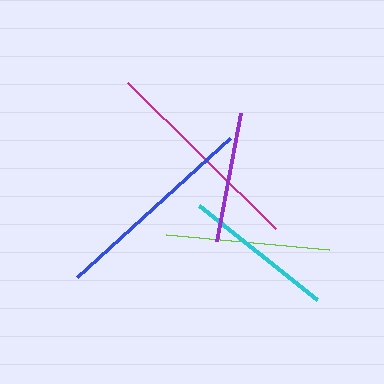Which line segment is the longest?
The magenta line is the longest at approximately 208 pixels.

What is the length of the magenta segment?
The magenta segment is approximately 208 pixels long.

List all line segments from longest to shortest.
From longest to shortest: magenta, blue, lime, cyan, purple.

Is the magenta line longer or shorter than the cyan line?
The magenta line is longer than the cyan line.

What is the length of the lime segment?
The lime segment is approximately 164 pixels long.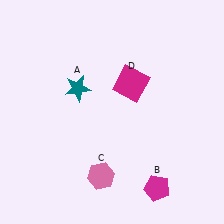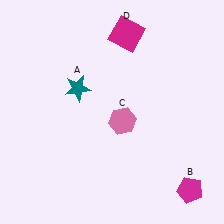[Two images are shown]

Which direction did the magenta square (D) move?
The magenta square (D) moved up.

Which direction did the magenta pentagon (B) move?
The magenta pentagon (B) moved right.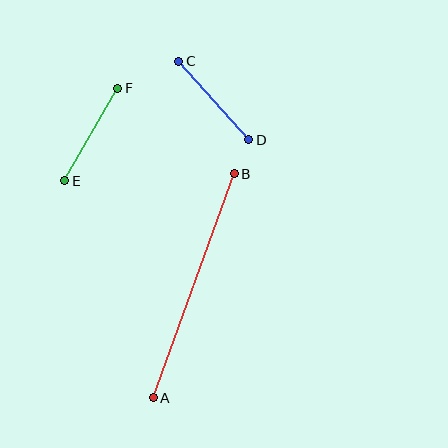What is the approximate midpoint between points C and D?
The midpoint is at approximately (214, 100) pixels.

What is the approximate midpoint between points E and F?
The midpoint is at approximately (91, 135) pixels.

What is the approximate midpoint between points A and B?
The midpoint is at approximately (194, 286) pixels.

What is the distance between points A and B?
The distance is approximately 238 pixels.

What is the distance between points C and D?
The distance is approximately 105 pixels.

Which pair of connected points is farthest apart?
Points A and B are farthest apart.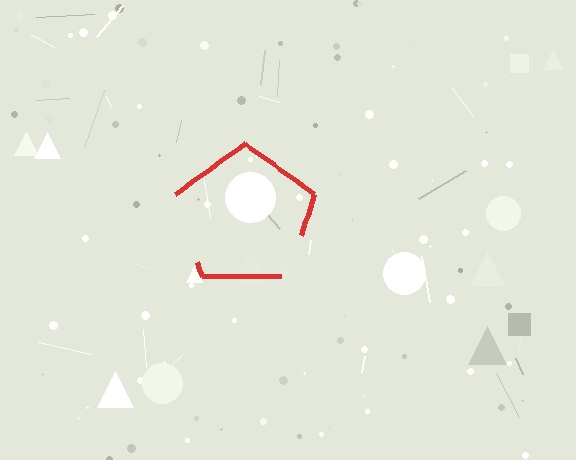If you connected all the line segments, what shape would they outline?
They would outline a pentagon.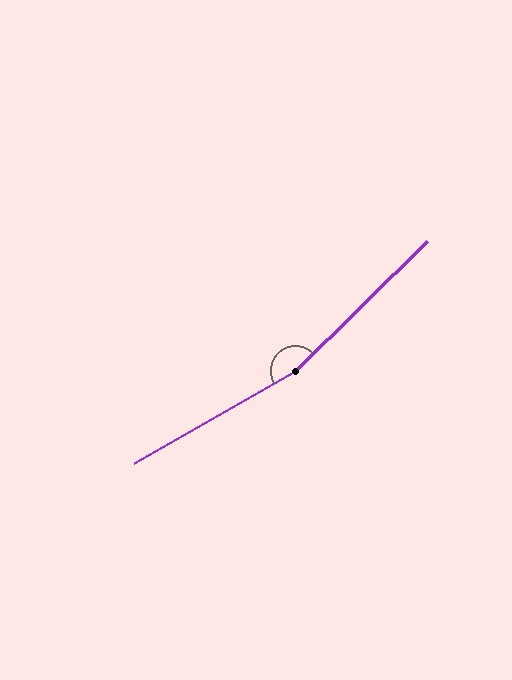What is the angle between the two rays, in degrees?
Approximately 166 degrees.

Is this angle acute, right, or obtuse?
It is obtuse.